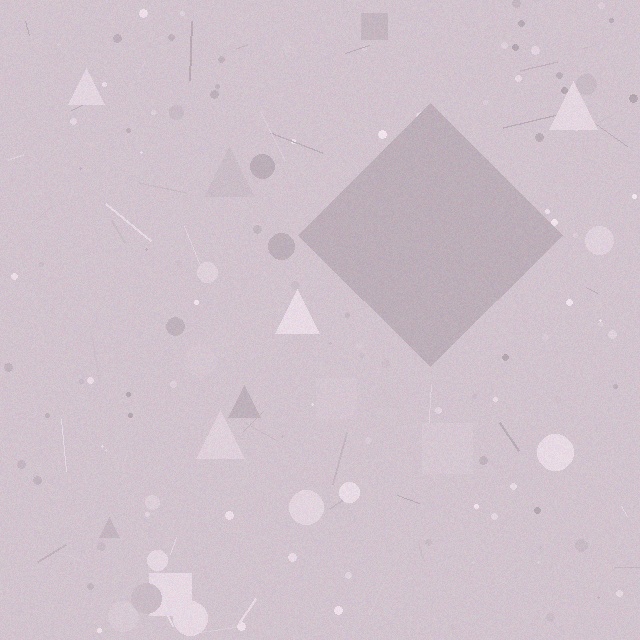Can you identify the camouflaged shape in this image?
The camouflaged shape is a diamond.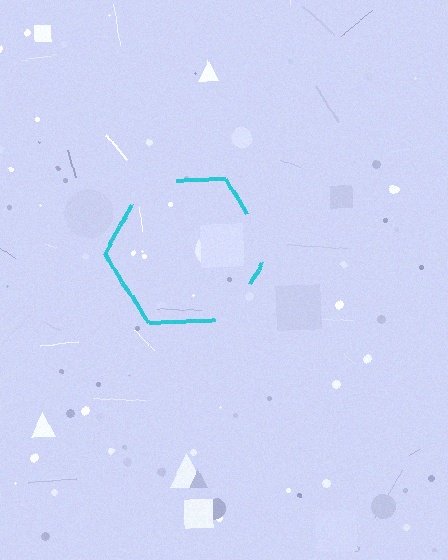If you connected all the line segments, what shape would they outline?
They would outline a hexagon.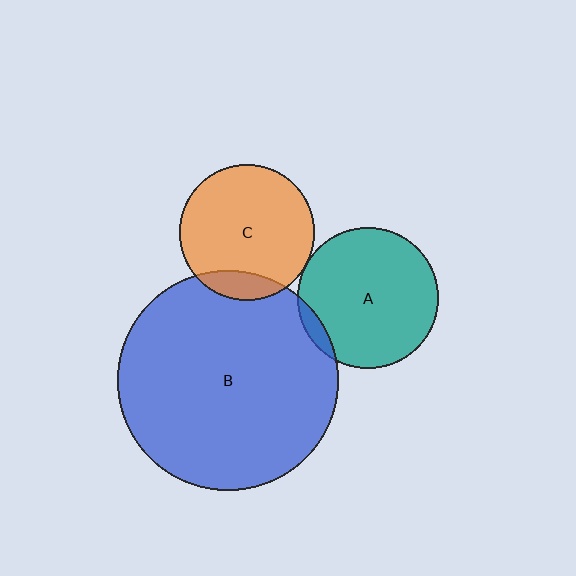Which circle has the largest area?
Circle B (blue).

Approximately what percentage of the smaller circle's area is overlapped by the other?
Approximately 5%.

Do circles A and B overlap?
Yes.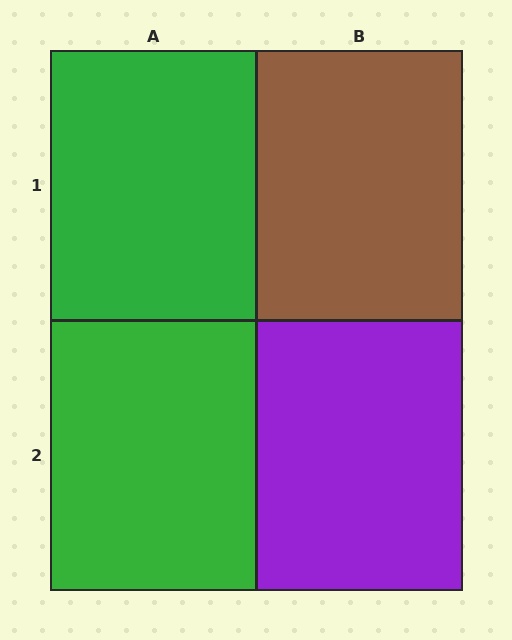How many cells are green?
2 cells are green.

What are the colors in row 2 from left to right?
Green, purple.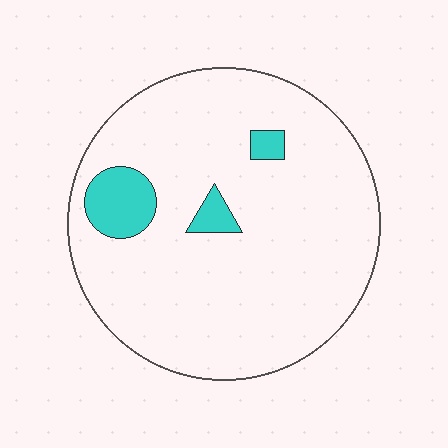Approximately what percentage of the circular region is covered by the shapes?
Approximately 10%.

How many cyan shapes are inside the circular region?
3.